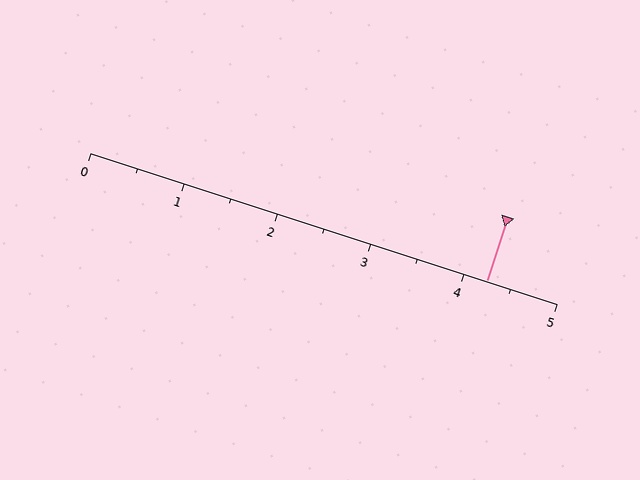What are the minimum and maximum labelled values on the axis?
The axis runs from 0 to 5.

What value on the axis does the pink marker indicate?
The marker indicates approximately 4.2.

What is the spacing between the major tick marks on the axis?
The major ticks are spaced 1 apart.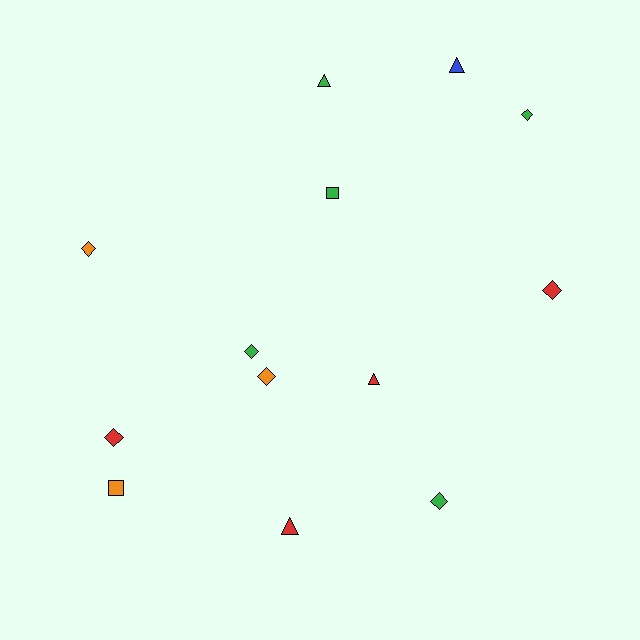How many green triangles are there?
There is 1 green triangle.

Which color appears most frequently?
Green, with 5 objects.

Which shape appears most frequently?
Diamond, with 7 objects.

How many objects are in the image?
There are 13 objects.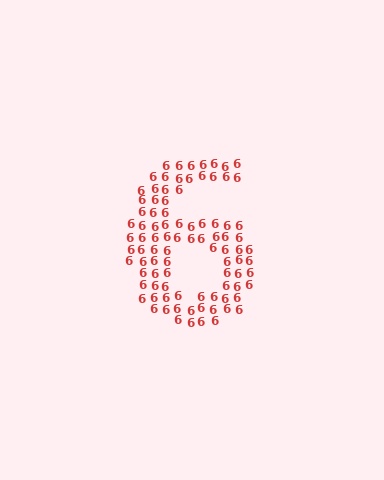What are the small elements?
The small elements are digit 6's.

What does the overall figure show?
The overall figure shows the digit 6.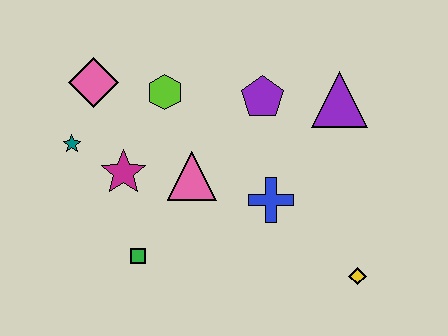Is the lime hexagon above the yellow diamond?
Yes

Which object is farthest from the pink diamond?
The yellow diamond is farthest from the pink diamond.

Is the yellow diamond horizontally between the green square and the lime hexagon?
No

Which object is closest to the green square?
The magenta star is closest to the green square.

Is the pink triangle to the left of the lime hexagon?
No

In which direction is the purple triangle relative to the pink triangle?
The purple triangle is to the right of the pink triangle.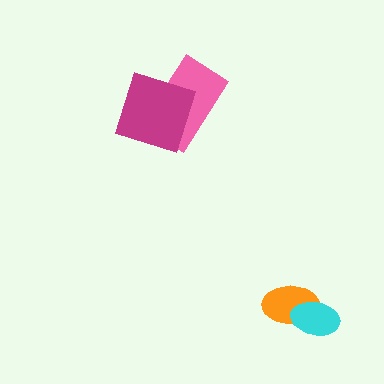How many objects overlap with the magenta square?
1 object overlaps with the magenta square.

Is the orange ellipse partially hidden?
Yes, it is partially covered by another shape.